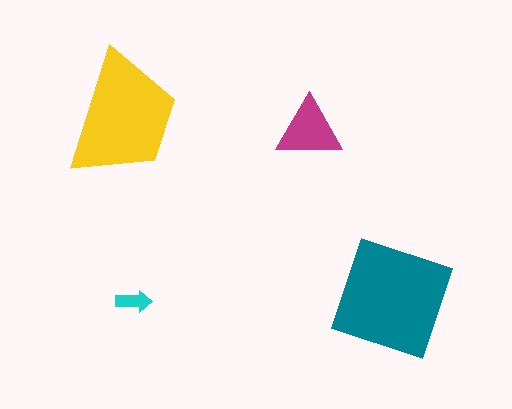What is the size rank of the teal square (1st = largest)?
1st.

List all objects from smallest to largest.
The cyan arrow, the magenta triangle, the yellow trapezoid, the teal square.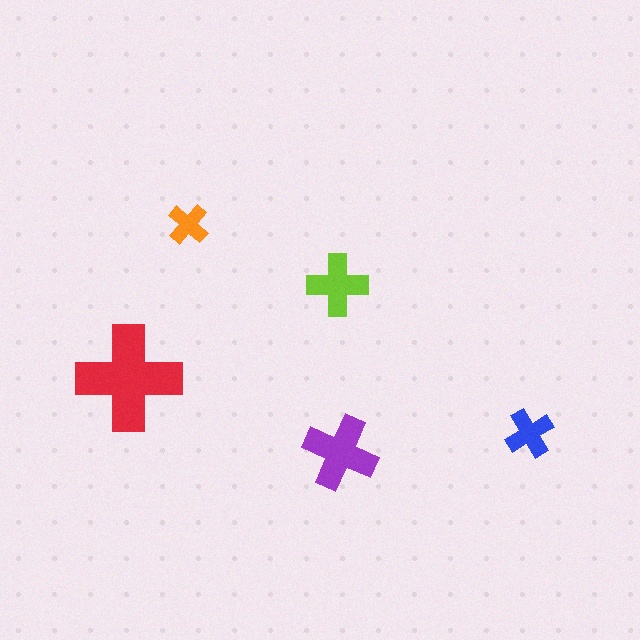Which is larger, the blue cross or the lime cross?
The lime one.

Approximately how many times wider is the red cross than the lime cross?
About 1.5 times wider.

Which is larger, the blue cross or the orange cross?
The blue one.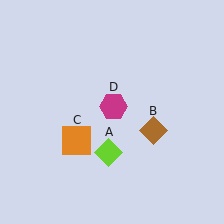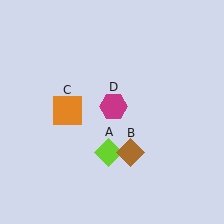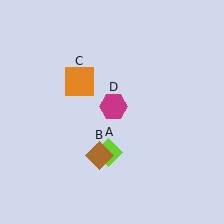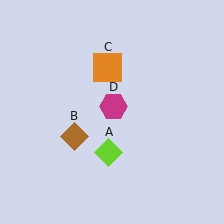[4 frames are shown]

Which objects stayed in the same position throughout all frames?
Lime diamond (object A) and magenta hexagon (object D) remained stationary.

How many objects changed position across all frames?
2 objects changed position: brown diamond (object B), orange square (object C).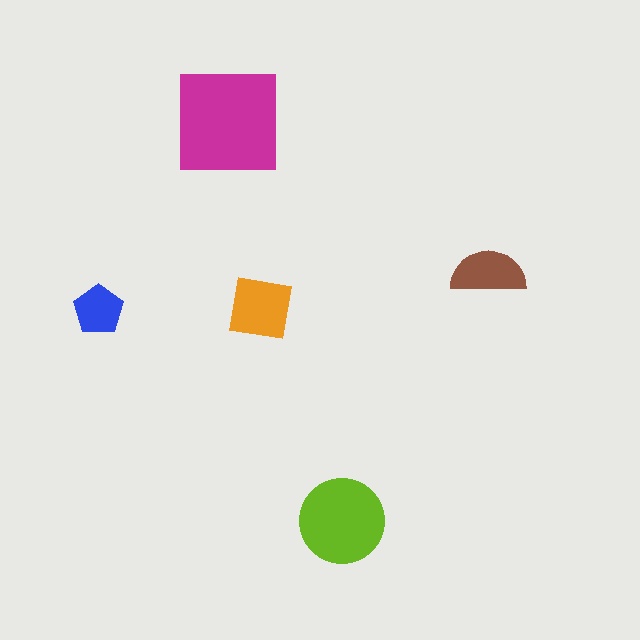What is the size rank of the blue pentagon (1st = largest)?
5th.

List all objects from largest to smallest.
The magenta square, the lime circle, the orange square, the brown semicircle, the blue pentagon.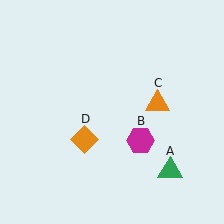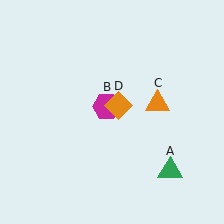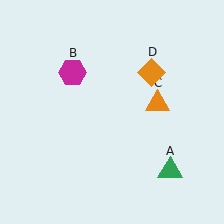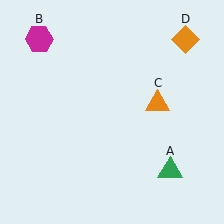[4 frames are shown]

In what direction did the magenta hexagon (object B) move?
The magenta hexagon (object B) moved up and to the left.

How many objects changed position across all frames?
2 objects changed position: magenta hexagon (object B), orange diamond (object D).